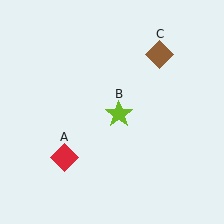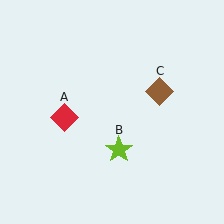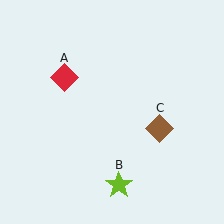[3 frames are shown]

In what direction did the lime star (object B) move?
The lime star (object B) moved down.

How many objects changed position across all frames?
3 objects changed position: red diamond (object A), lime star (object B), brown diamond (object C).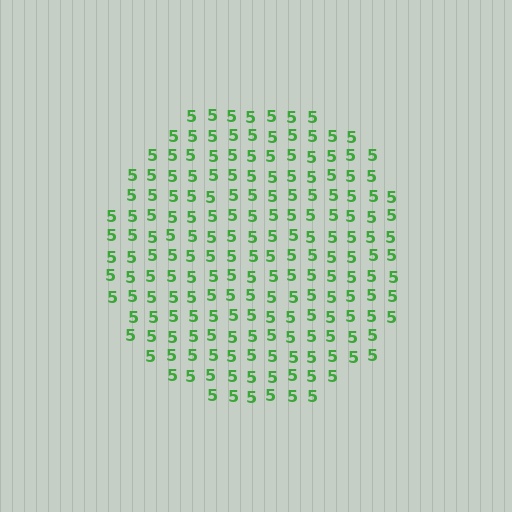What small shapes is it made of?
It is made of small digit 5's.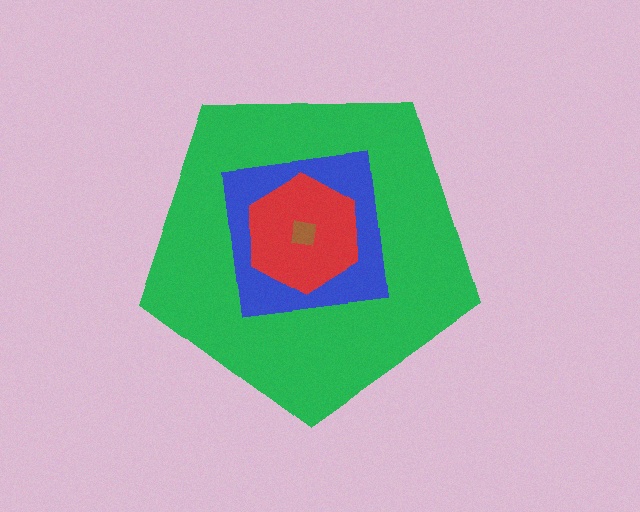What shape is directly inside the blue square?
The red hexagon.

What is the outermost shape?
The green pentagon.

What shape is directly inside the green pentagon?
The blue square.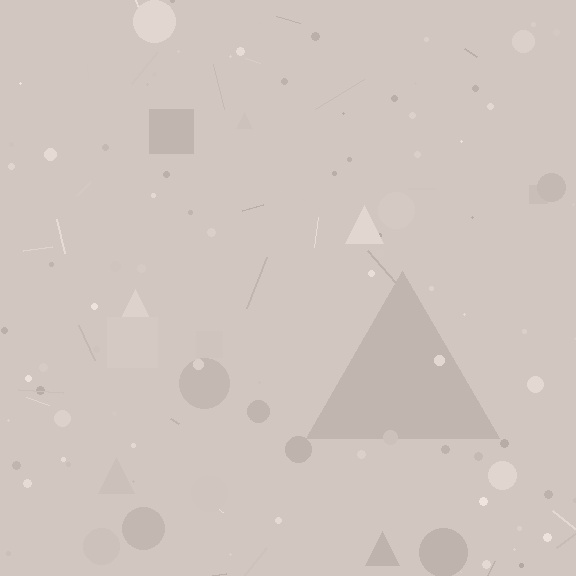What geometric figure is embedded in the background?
A triangle is embedded in the background.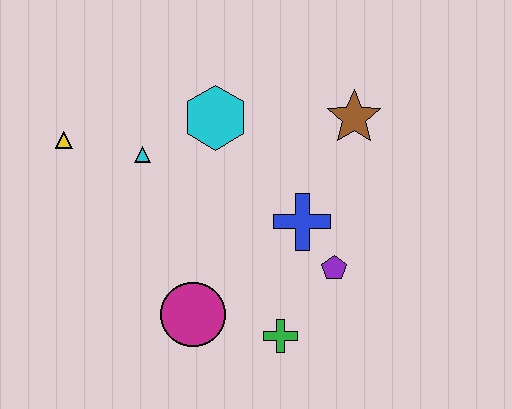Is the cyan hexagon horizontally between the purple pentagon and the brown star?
No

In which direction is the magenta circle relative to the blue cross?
The magenta circle is to the left of the blue cross.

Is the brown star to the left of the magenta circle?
No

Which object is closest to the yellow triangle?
The cyan triangle is closest to the yellow triangle.